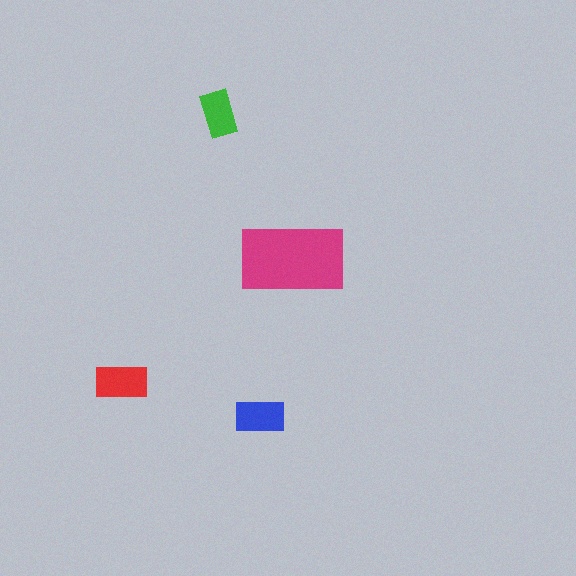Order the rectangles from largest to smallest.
the magenta one, the red one, the blue one, the green one.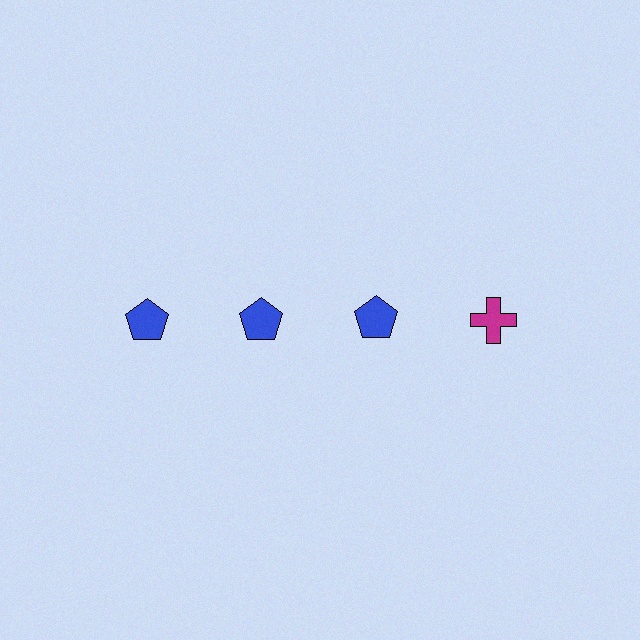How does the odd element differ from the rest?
It differs in both color (magenta instead of blue) and shape (cross instead of pentagon).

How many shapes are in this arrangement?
There are 4 shapes arranged in a grid pattern.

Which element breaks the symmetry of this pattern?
The magenta cross in the top row, second from right column breaks the symmetry. All other shapes are blue pentagons.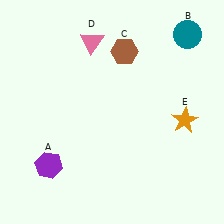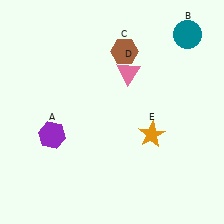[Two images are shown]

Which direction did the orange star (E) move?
The orange star (E) moved left.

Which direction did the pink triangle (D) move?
The pink triangle (D) moved right.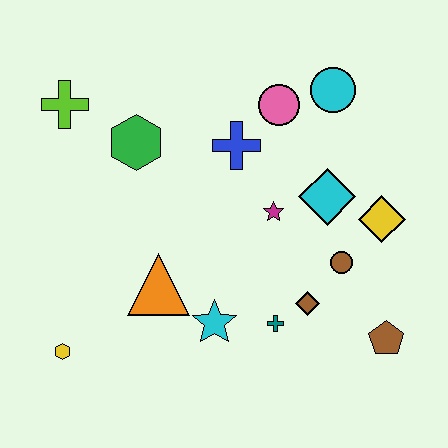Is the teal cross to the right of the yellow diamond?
No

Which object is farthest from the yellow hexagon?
The cyan circle is farthest from the yellow hexagon.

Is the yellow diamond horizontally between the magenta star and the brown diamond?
No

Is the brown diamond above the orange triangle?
No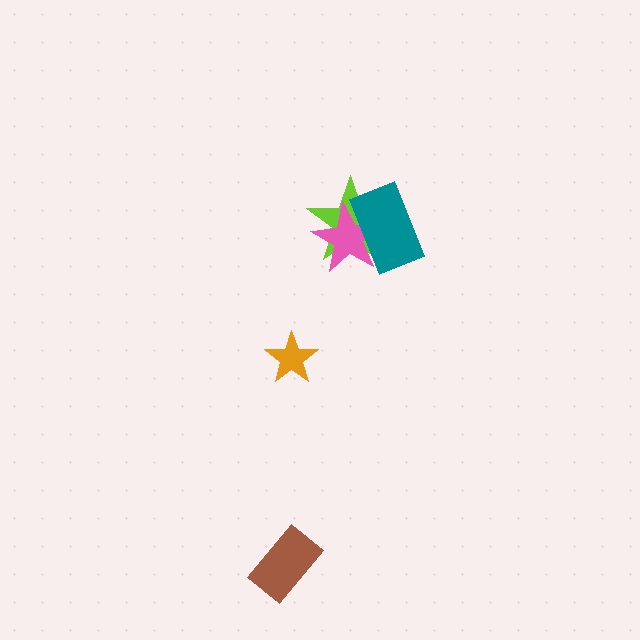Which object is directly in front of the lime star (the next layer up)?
The pink star is directly in front of the lime star.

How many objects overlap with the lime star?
2 objects overlap with the lime star.